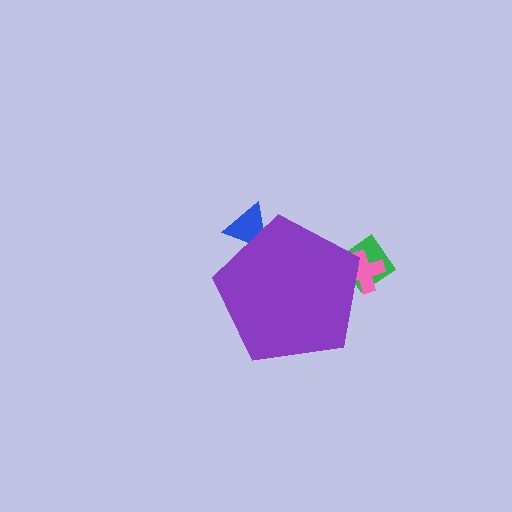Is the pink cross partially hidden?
Yes, the pink cross is partially hidden behind the purple pentagon.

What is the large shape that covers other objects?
A purple pentagon.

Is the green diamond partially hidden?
Yes, the green diamond is partially hidden behind the purple pentagon.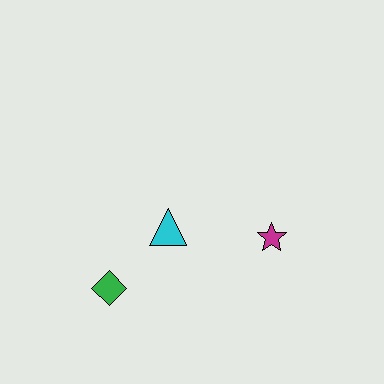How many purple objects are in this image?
There are no purple objects.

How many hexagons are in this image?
There are no hexagons.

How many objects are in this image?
There are 3 objects.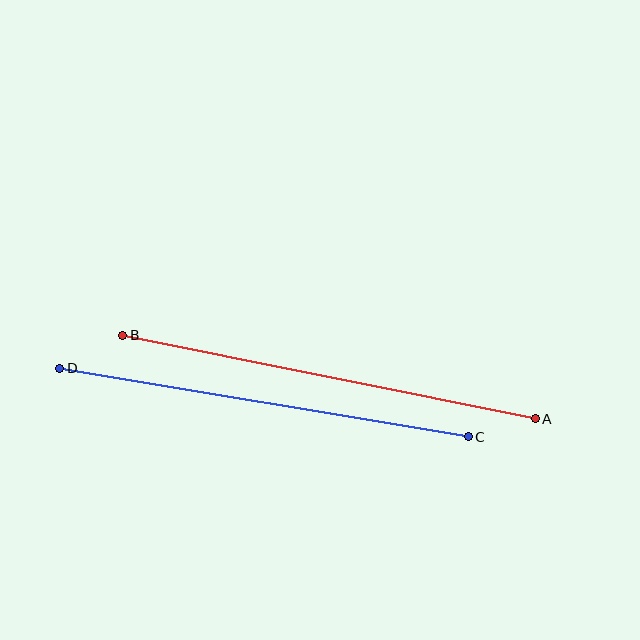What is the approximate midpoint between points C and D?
The midpoint is at approximately (264, 403) pixels.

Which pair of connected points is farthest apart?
Points A and B are farthest apart.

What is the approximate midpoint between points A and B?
The midpoint is at approximately (329, 377) pixels.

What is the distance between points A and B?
The distance is approximately 421 pixels.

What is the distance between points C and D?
The distance is approximately 414 pixels.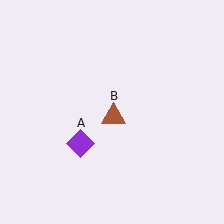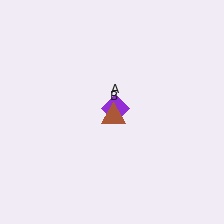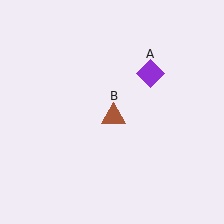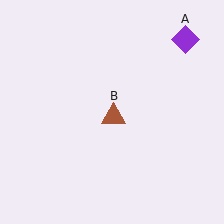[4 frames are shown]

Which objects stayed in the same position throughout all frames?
Brown triangle (object B) remained stationary.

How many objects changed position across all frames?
1 object changed position: purple diamond (object A).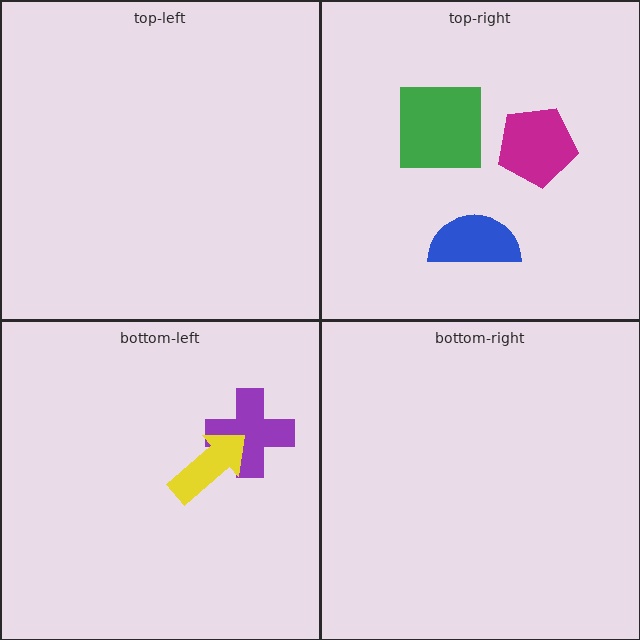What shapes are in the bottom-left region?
The purple cross, the yellow arrow.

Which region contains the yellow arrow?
The bottom-left region.